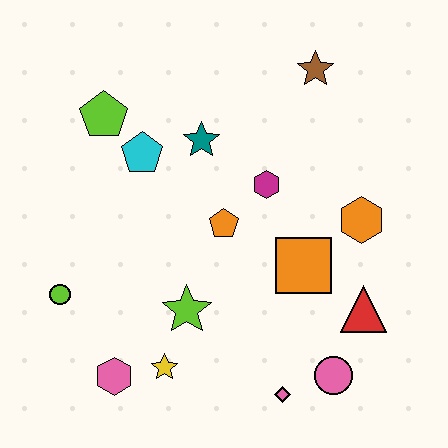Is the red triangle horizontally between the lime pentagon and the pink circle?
No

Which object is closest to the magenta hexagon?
The orange pentagon is closest to the magenta hexagon.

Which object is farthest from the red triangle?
The lime pentagon is farthest from the red triangle.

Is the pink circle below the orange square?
Yes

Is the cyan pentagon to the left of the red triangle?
Yes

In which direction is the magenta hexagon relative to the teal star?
The magenta hexagon is to the right of the teal star.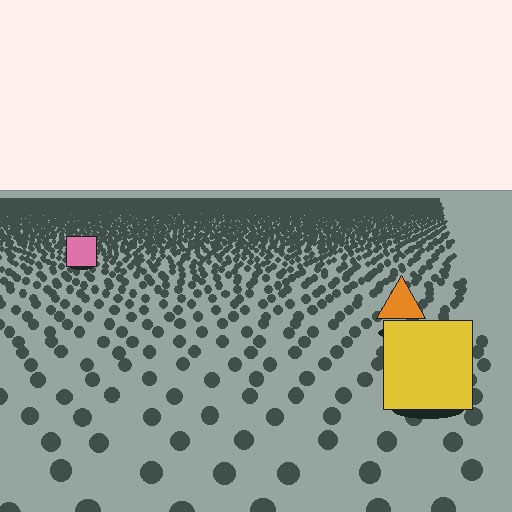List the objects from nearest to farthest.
From nearest to farthest: the yellow square, the orange triangle, the pink square.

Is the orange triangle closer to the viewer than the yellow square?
No. The yellow square is closer — you can tell from the texture gradient: the ground texture is coarser near it.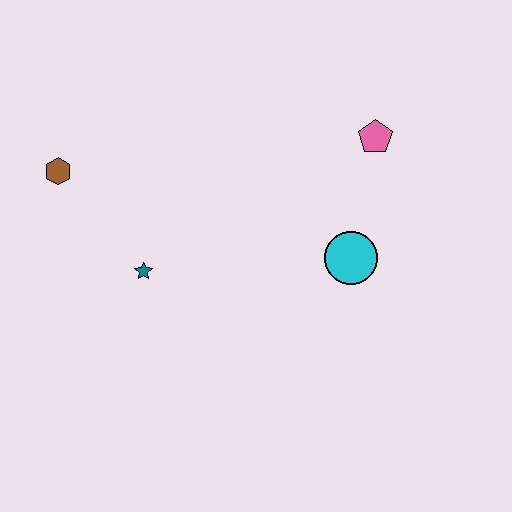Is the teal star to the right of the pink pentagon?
No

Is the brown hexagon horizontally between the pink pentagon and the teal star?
No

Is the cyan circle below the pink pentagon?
Yes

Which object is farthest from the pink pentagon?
The brown hexagon is farthest from the pink pentagon.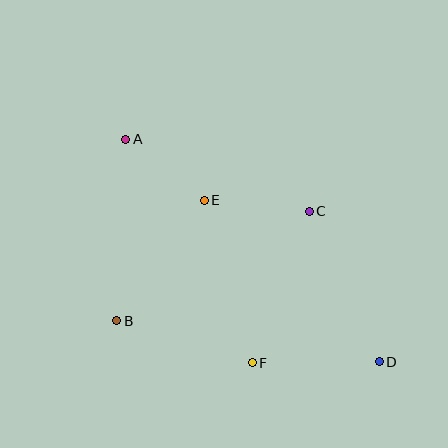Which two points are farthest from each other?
Points A and D are farthest from each other.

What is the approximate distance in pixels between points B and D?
The distance between B and D is approximately 266 pixels.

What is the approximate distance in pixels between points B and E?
The distance between B and E is approximately 149 pixels.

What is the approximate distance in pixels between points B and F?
The distance between B and F is approximately 142 pixels.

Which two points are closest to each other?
Points A and E are closest to each other.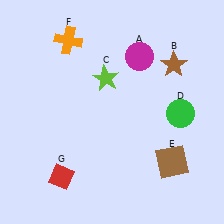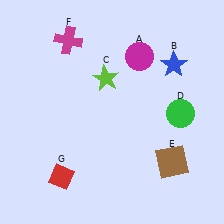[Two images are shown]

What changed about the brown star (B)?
In Image 1, B is brown. In Image 2, it changed to blue.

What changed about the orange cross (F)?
In Image 1, F is orange. In Image 2, it changed to magenta.